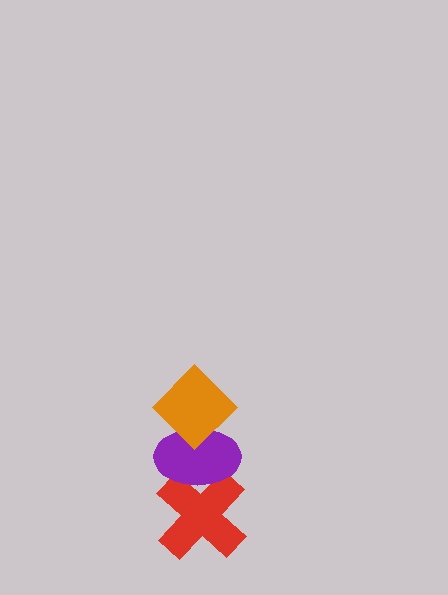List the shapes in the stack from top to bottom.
From top to bottom: the orange diamond, the purple ellipse, the red cross.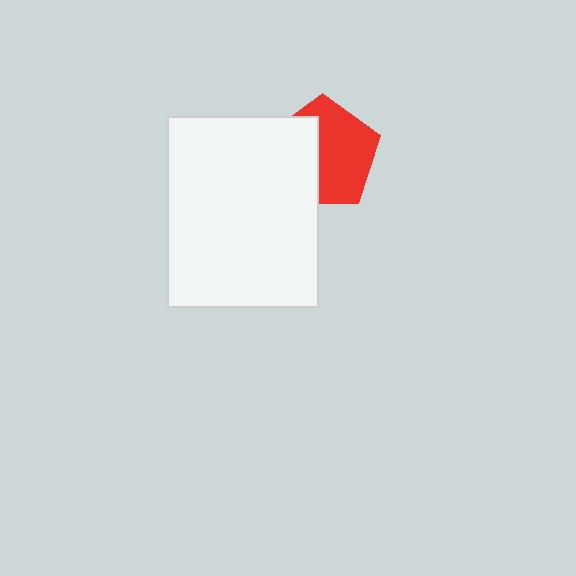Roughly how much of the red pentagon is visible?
About half of it is visible (roughly 57%).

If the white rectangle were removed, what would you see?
You would see the complete red pentagon.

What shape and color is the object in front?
The object in front is a white rectangle.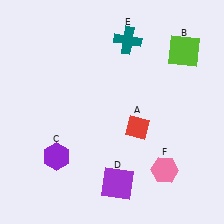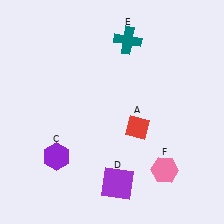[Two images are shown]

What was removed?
The lime square (B) was removed in Image 2.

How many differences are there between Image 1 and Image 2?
There is 1 difference between the two images.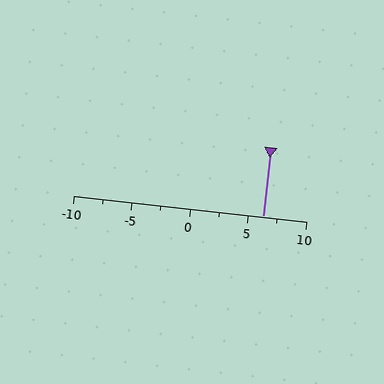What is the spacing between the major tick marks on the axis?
The major ticks are spaced 5 apart.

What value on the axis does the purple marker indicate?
The marker indicates approximately 6.2.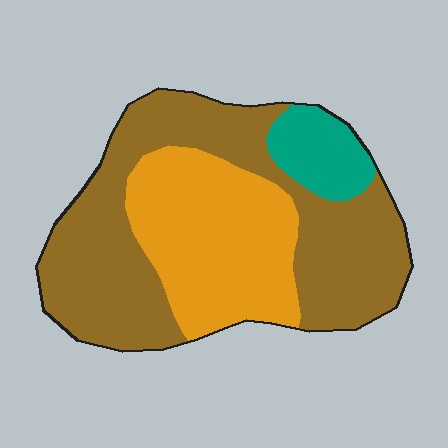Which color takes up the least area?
Teal, at roughly 10%.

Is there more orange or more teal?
Orange.